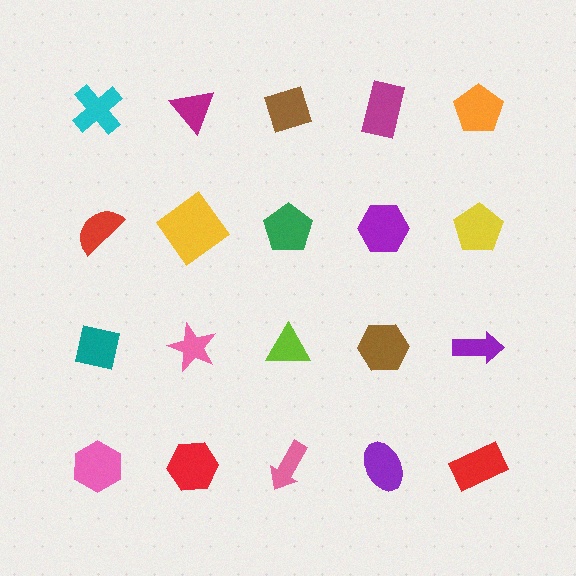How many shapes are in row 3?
5 shapes.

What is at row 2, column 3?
A green pentagon.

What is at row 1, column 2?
A magenta triangle.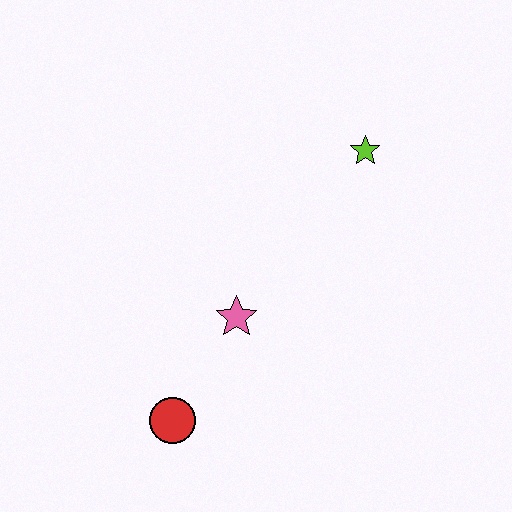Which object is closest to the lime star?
The pink star is closest to the lime star.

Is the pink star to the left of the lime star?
Yes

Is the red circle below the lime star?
Yes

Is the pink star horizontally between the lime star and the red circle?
Yes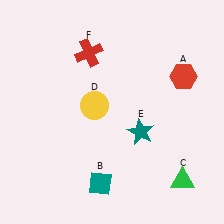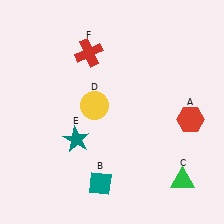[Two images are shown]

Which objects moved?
The objects that moved are: the red hexagon (A), the teal star (E).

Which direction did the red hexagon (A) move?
The red hexagon (A) moved down.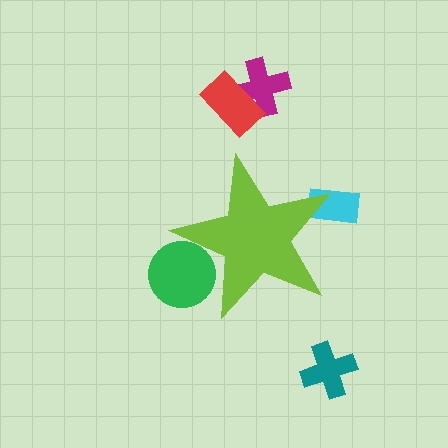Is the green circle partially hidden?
Yes, the green circle is partially hidden behind the lime star.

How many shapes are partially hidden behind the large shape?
2 shapes are partially hidden.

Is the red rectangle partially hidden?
No, the red rectangle is fully visible.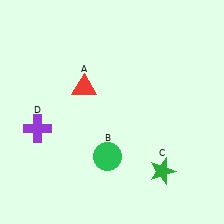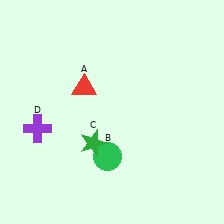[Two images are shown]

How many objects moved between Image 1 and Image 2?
1 object moved between the two images.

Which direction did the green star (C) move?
The green star (C) moved left.